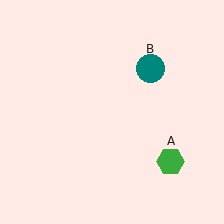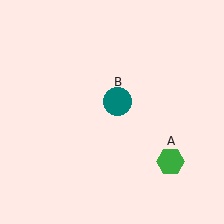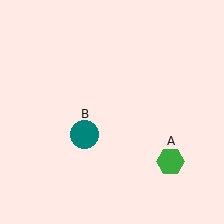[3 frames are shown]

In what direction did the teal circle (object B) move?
The teal circle (object B) moved down and to the left.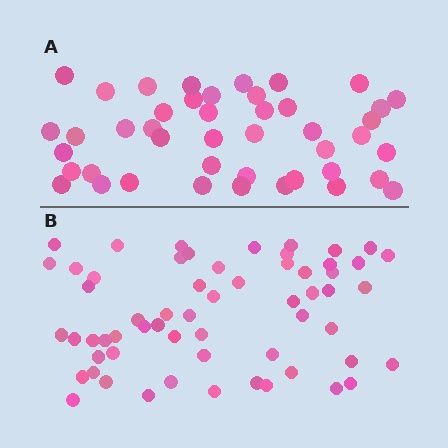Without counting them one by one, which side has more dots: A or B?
Region B (the bottom region) has more dots.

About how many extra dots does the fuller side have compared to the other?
Region B has approximately 15 more dots than region A.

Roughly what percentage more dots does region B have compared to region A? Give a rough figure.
About 35% more.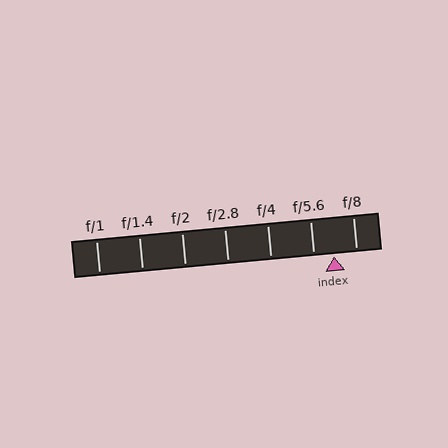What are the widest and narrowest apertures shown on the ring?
The widest aperture shown is f/1 and the narrowest is f/8.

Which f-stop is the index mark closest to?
The index mark is closest to f/5.6.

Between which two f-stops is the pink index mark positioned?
The index mark is between f/5.6 and f/8.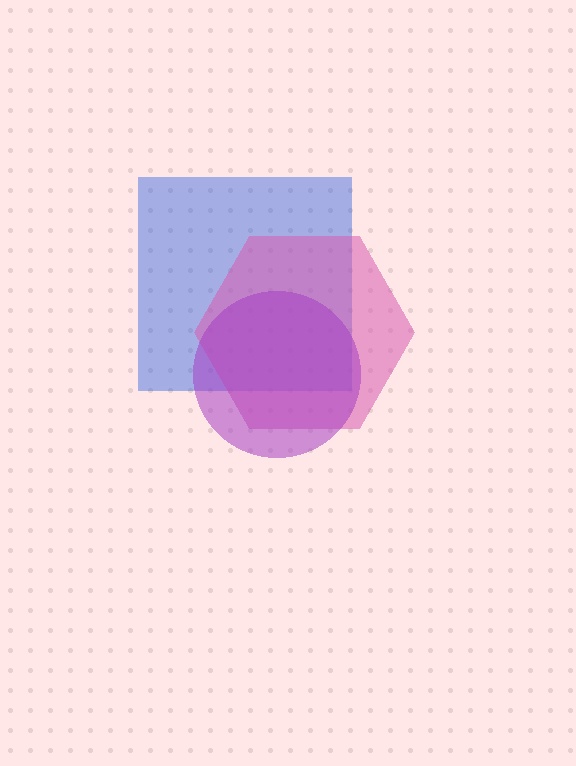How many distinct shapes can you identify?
There are 3 distinct shapes: a blue square, a pink hexagon, a purple circle.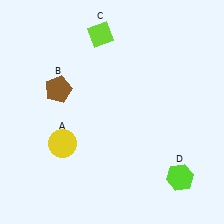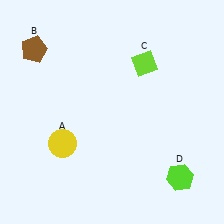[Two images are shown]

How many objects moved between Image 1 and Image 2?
2 objects moved between the two images.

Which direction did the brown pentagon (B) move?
The brown pentagon (B) moved up.